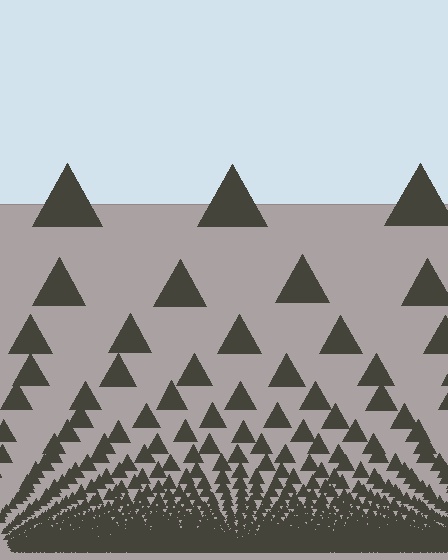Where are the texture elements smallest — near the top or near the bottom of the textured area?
Near the bottom.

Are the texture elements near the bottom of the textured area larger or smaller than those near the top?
Smaller. The gradient is inverted — elements near the bottom are smaller and denser.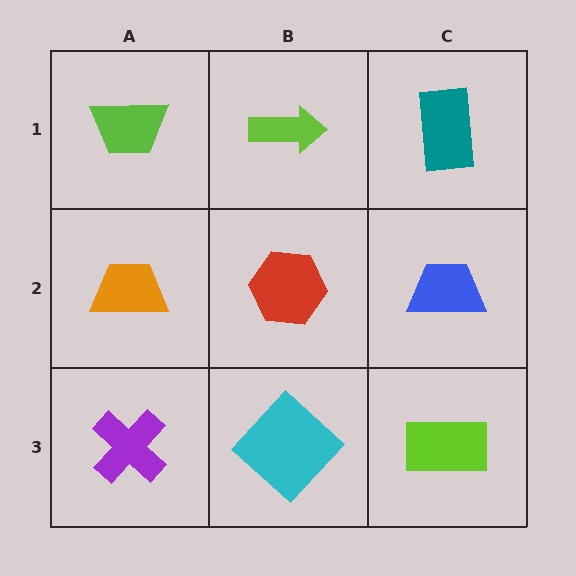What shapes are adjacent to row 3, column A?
An orange trapezoid (row 2, column A), a cyan diamond (row 3, column B).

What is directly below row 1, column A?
An orange trapezoid.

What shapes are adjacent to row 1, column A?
An orange trapezoid (row 2, column A), a lime arrow (row 1, column B).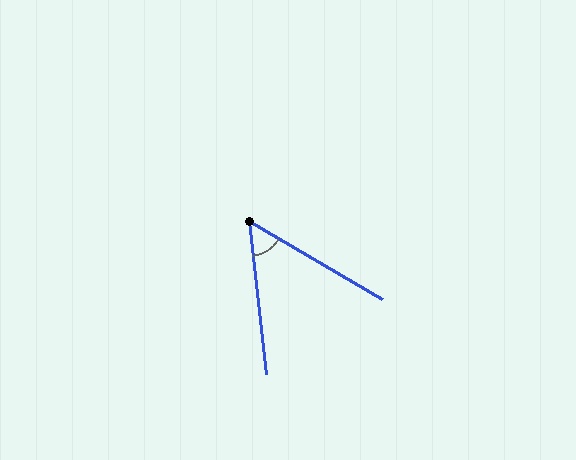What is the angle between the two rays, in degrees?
Approximately 53 degrees.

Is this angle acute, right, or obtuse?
It is acute.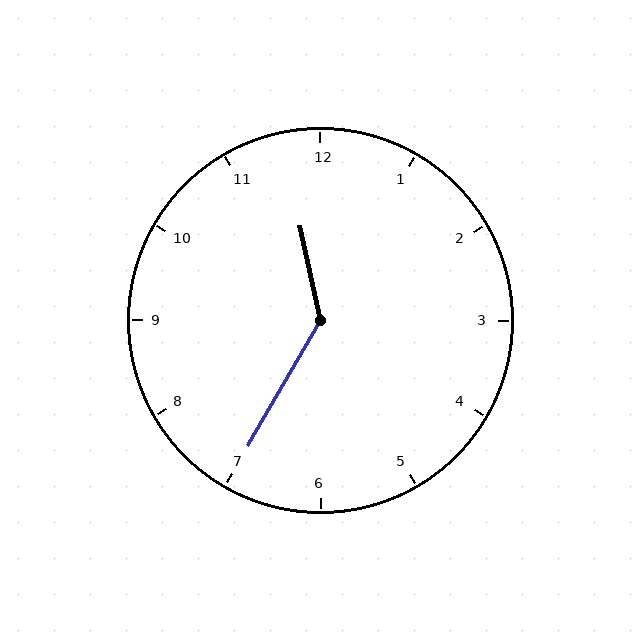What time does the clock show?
11:35.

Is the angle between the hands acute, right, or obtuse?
It is obtuse.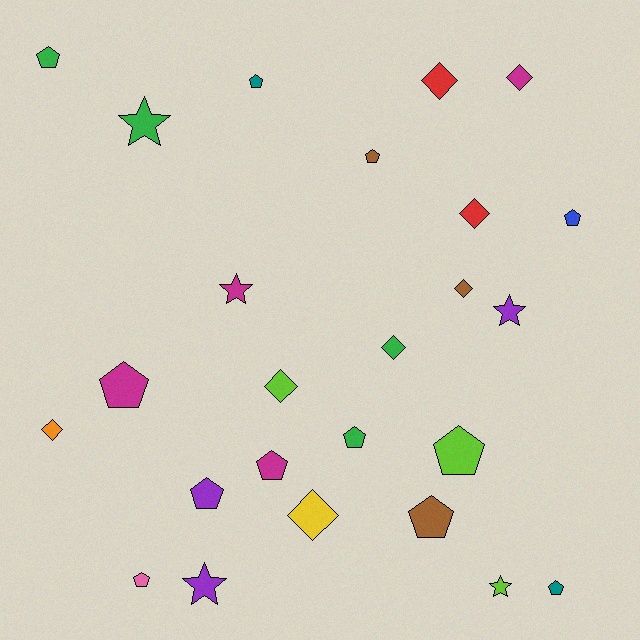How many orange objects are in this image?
There is 1 orange object.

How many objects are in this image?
There are 25 objects.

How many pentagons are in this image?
There are 12 pentagons.